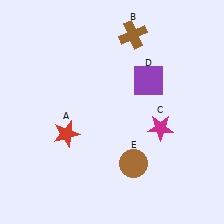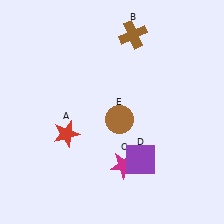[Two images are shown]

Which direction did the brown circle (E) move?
The brown circle (E) moved up.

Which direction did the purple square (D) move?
The purple square (D) moved down.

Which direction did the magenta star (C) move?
The magenta star (C) moved down.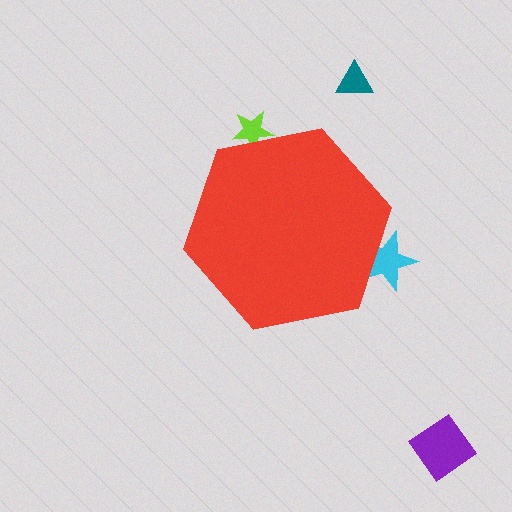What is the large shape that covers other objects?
A red hexagon.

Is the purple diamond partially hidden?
No, the purple diamond is fully visible.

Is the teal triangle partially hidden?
No, the teal triangle is fully visible.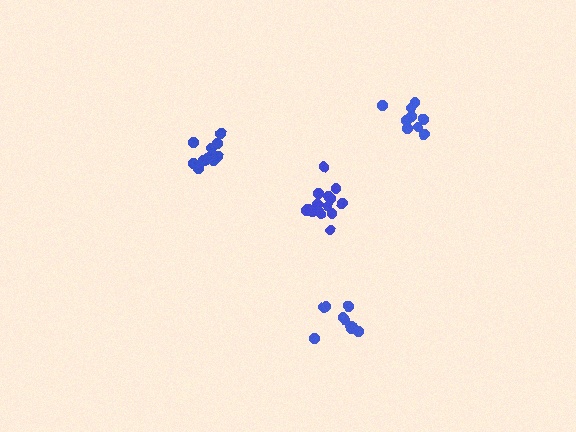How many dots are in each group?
Group 1: 10 dots, Group 2: 9 dots, Group 3: 15 dots, Group 4: 12 dots (46 total).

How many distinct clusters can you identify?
There are 4 distinct clusters.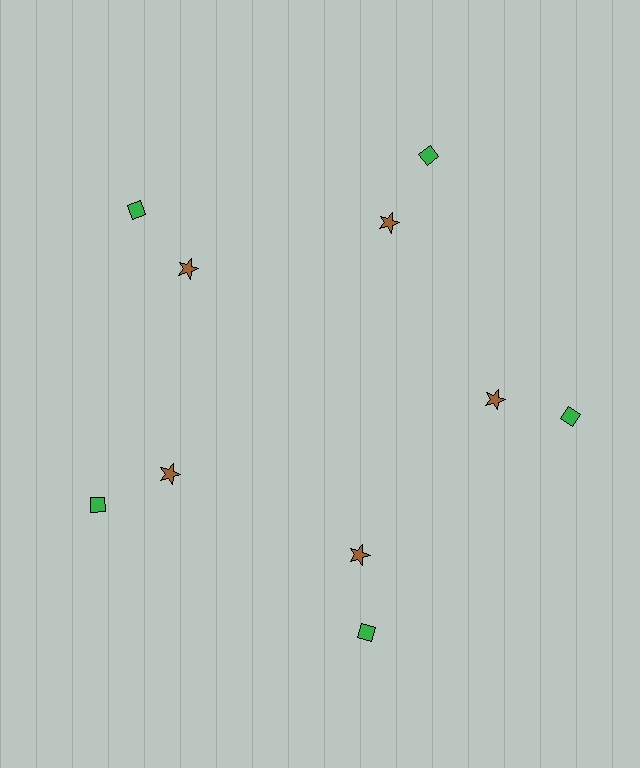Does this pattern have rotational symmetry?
Yes, this pattern has 5-fold rotational symmetry. It looks the same after rotating 72 degrees around the center.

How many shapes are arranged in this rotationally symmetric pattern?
There are 10 shapes, arranged in 5 groups of 2.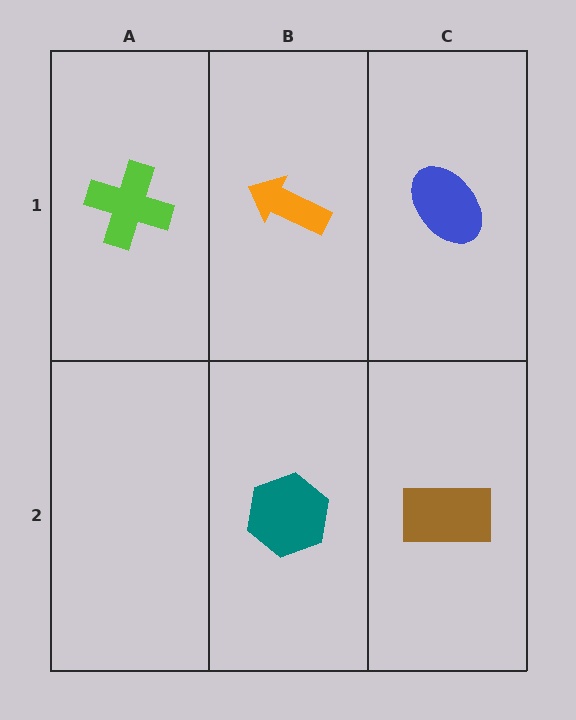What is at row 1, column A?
A lime cross.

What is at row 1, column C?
A blue ellipse.